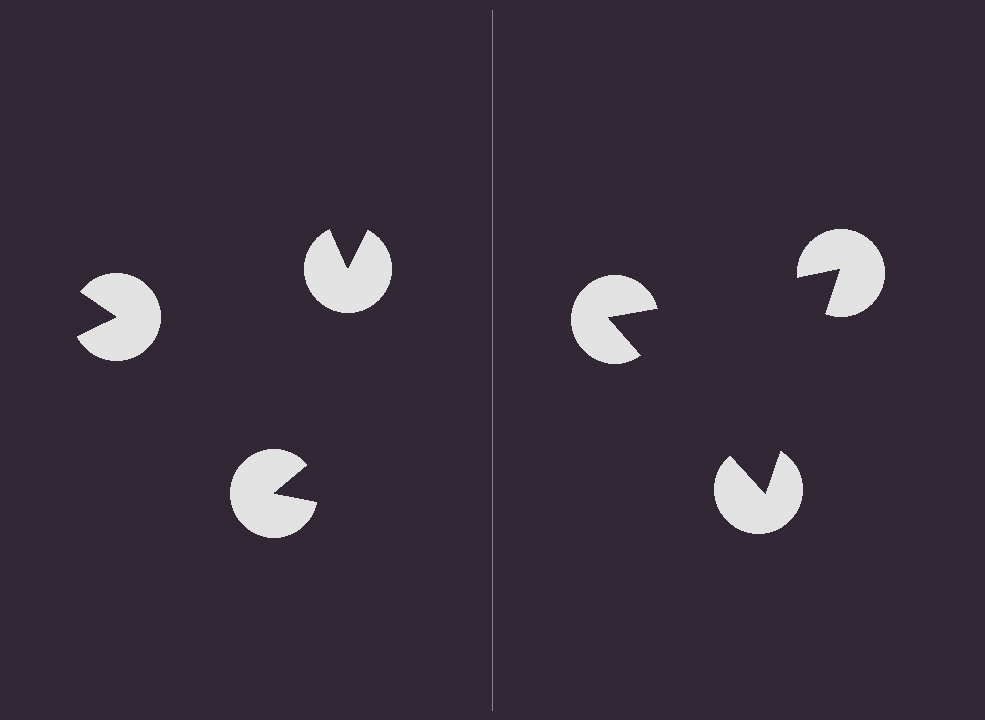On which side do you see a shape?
An illusory triangle appears on the right side. On the left side the wedge cuts are rotated, so no coherent shape forms.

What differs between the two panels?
The pac-man discs are positioned identically on both sides; only the wedge orientations differ. On the right they align to a triangle; on the left they are misaligned.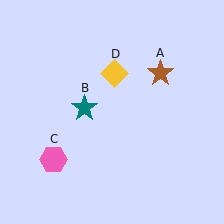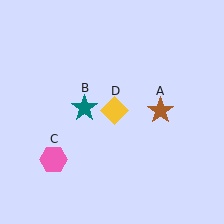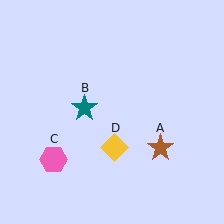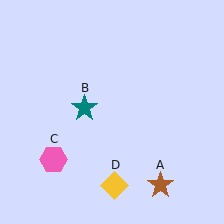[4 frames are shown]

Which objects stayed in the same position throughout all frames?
Teal star (object B) and pink hexagon (object C) remained stationary.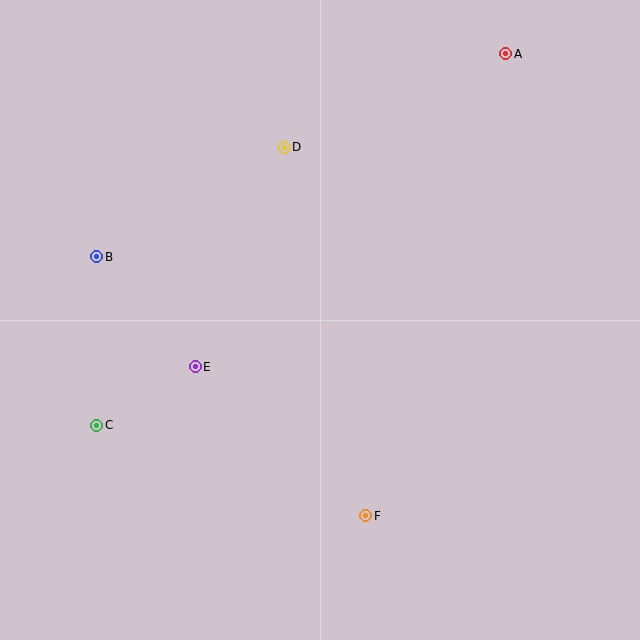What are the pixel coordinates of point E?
Point E is at (195, 367).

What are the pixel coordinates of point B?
Point B is at (97, 257).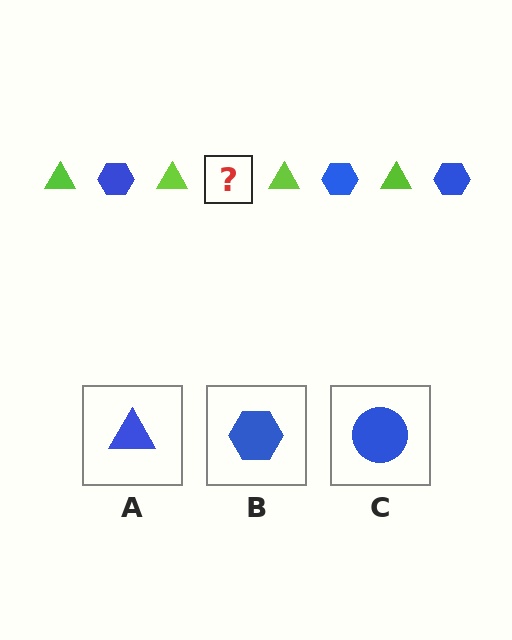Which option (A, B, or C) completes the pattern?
B.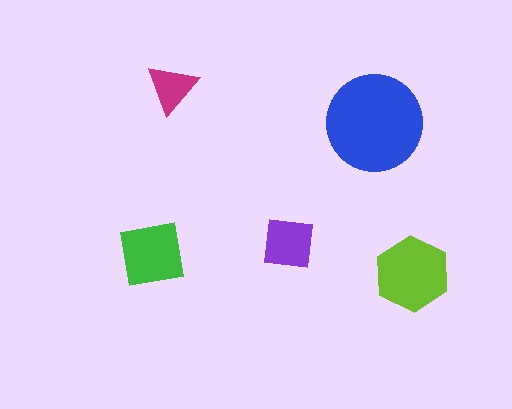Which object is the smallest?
The magenta triangle.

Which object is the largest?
The blue circle.